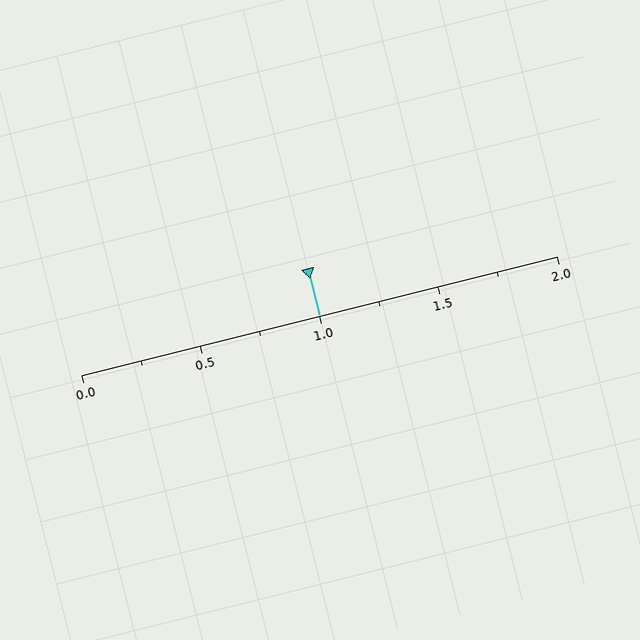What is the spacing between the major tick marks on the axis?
The major ticks are spaced 0.5 apart.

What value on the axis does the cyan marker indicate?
The marker indicates approximately 1.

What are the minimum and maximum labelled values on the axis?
The axis runs from 0.0 to 2.0.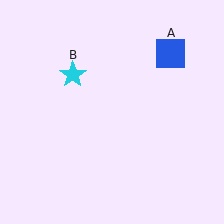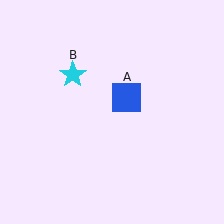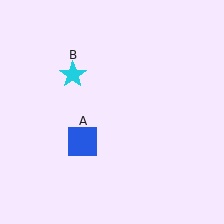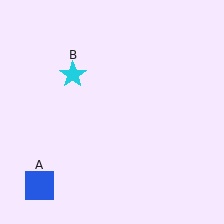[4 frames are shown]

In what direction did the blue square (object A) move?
The blue square (object A) moved down and to the left.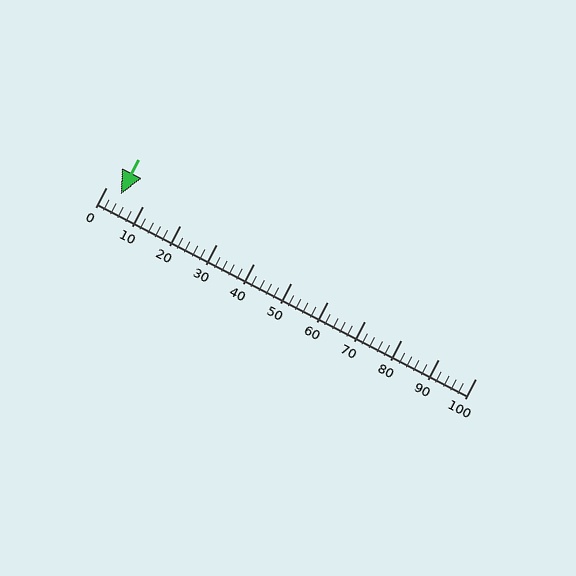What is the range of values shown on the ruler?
The ruler shows values from 0 to 100.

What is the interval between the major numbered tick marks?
The major tick marks are spaced 10 units apart.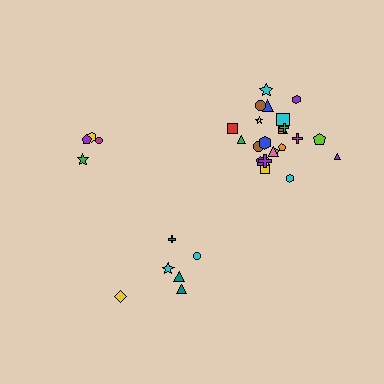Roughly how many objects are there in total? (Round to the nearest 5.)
Roughly 35 objects in total.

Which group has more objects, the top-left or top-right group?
The top-right group.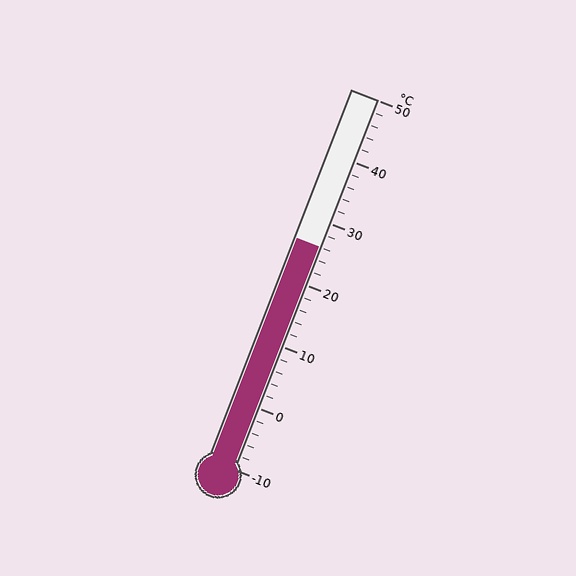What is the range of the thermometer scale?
The thermometer scale ranges from -10°C to 50°C.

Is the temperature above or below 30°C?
The temperature is below 30°C.